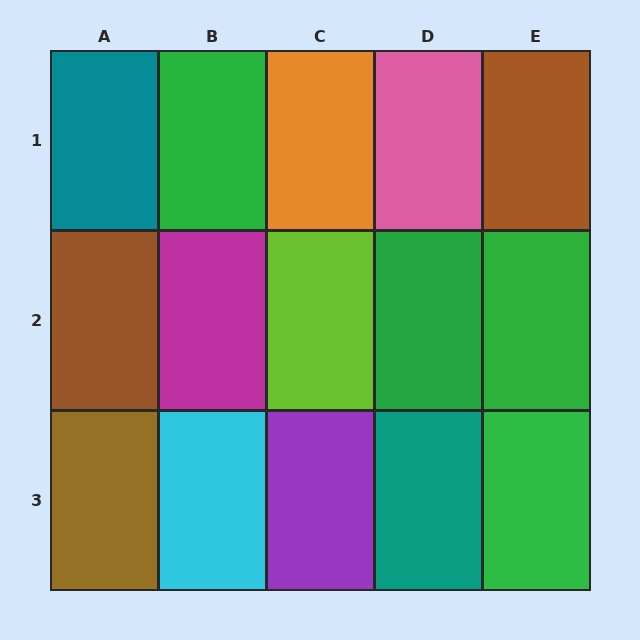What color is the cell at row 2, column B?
Magenta.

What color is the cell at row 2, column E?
Green.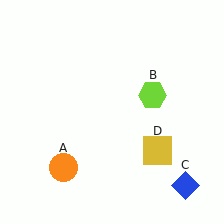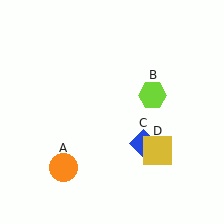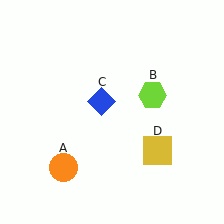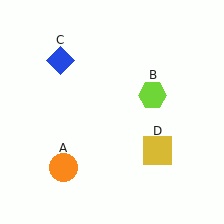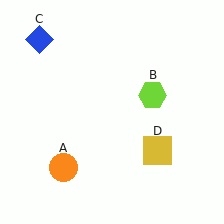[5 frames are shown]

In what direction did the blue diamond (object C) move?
The blue diamond (object C) moved up and to the left.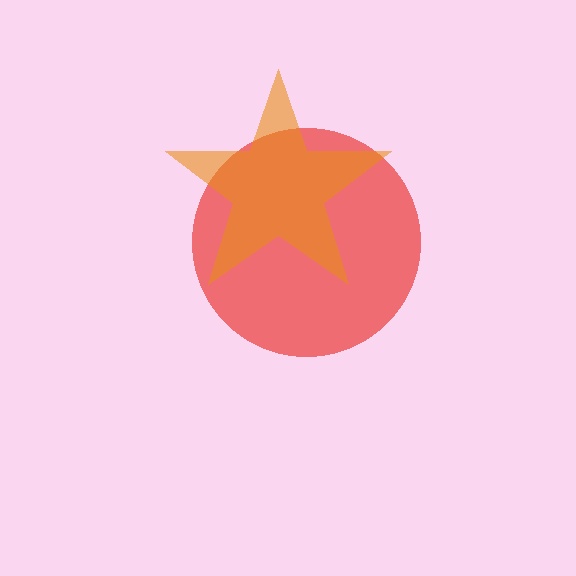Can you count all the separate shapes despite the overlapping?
Yes, there are 2 separate shapes.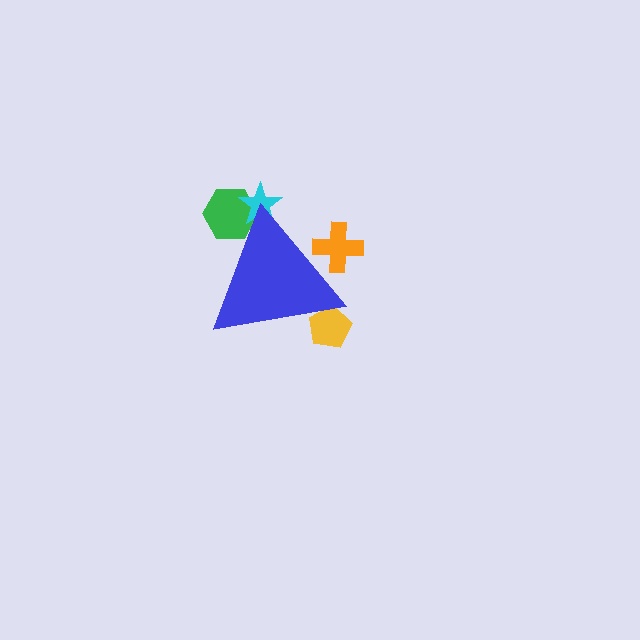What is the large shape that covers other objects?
A blue triangle.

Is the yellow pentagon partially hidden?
Yes, the yellow pentagon is partially hidden behind the blue triangle.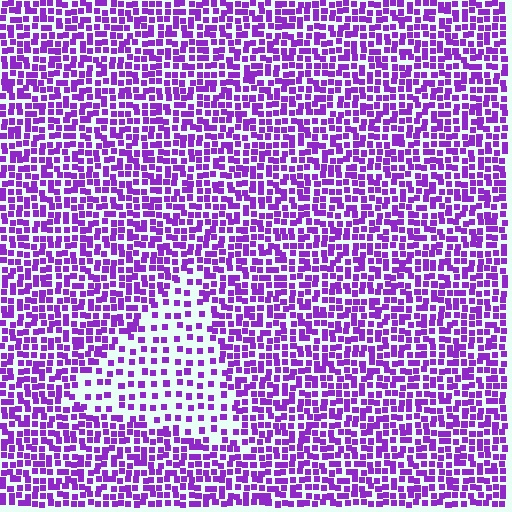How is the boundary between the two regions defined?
The boundary is defined by a change in element density (approximately 2.2x ratio). All elements are the same color, size, and shape.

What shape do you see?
I see a triangle.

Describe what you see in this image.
The image contains small purple elements arranged at two different densities. A triangle-shaped region is visible where the elements are less densely packed than the surrounding area.